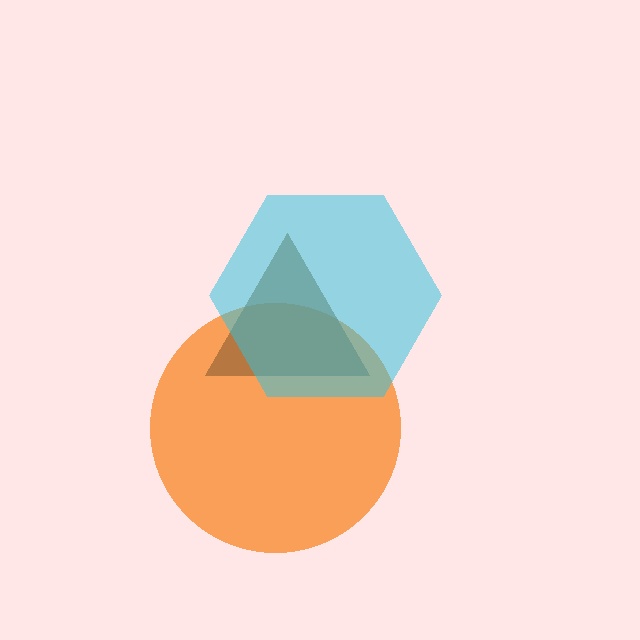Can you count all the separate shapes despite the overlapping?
Yes, there are 3 separate shapes.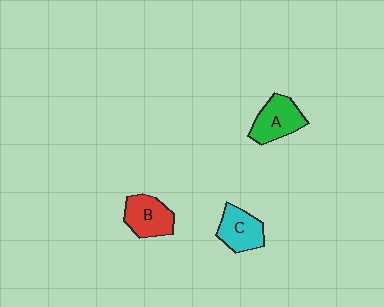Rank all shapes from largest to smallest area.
From largest to smallest: A (green), B (red), C (cyan).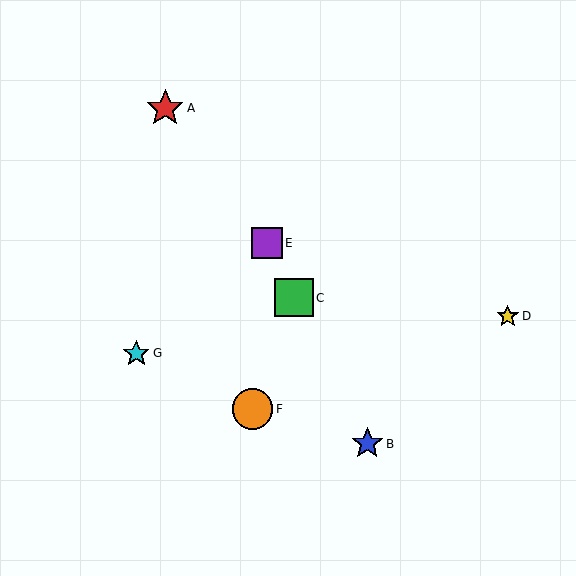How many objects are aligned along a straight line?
3 objects (B, C, E) are aligned along a straight line.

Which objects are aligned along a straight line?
Objects B, C, E are aligned along a straight line.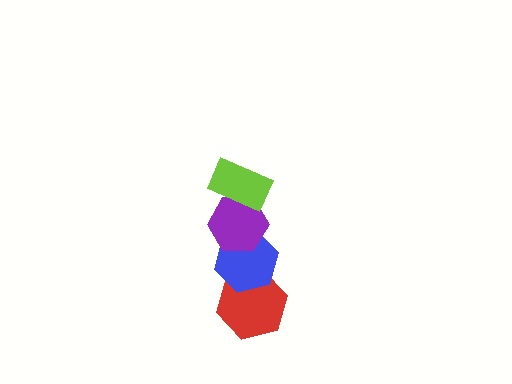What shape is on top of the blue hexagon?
The purple hexagon is on top of the blue hexagon.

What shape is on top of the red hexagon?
The blue hexagon is on top of the red hexagon.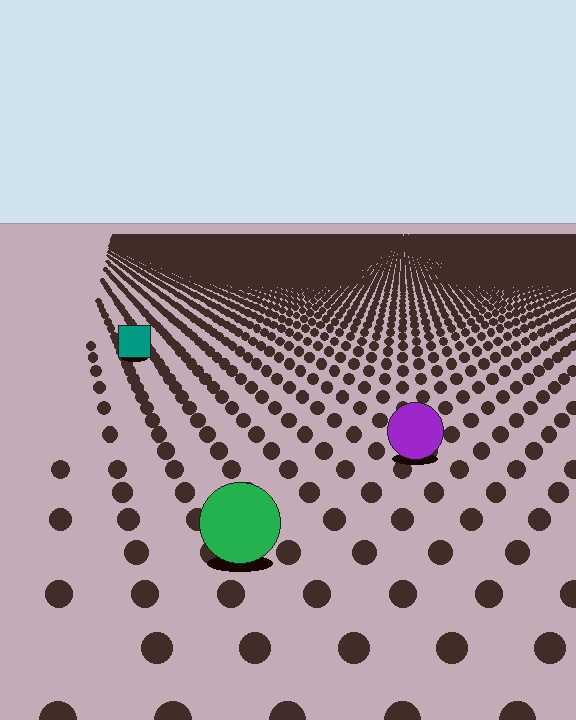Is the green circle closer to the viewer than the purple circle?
Yes. The green circle is closer — you can tell from the texture gradient: the ground texture is coarser near it.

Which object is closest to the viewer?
The green circle is closest. The texture marks near it are larger and more spread out.